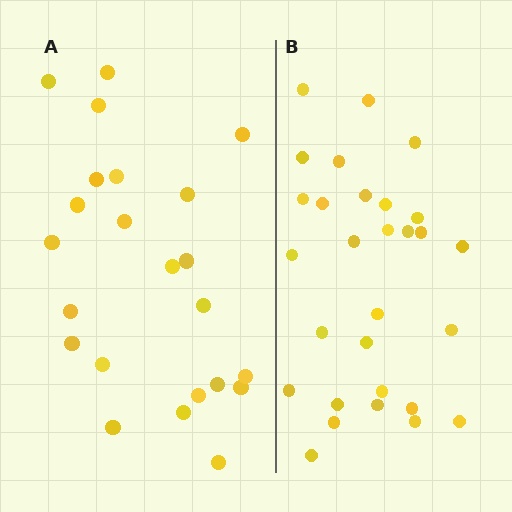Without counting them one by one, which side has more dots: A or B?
Region B (the right region) has more dots.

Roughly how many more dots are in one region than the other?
Region B has about 6 more dots than region A.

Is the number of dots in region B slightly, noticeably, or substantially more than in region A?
Region B has noticeably more, but not dramatically so. The ratio is roughly 1.3 to 1.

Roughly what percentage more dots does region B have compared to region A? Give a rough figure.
About 25% more.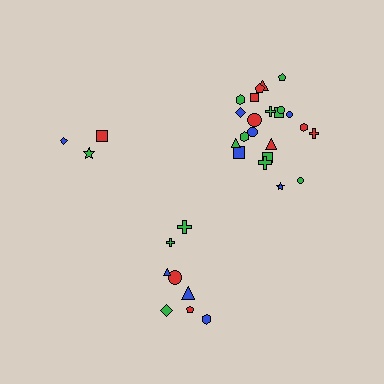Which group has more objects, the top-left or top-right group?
The top-right group.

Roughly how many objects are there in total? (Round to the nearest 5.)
Roughly 35 objects in total.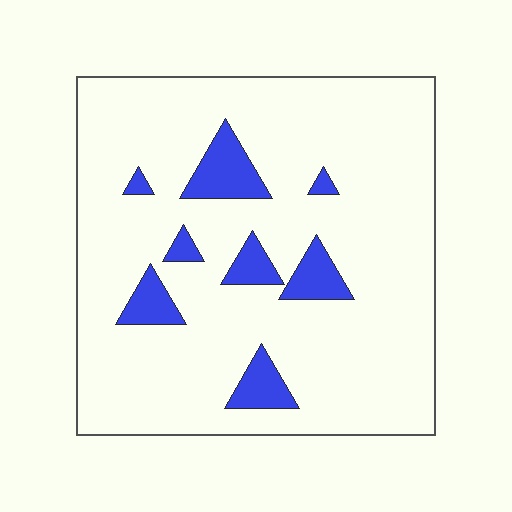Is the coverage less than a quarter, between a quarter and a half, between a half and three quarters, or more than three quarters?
Less than a quarter.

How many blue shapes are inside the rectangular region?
8.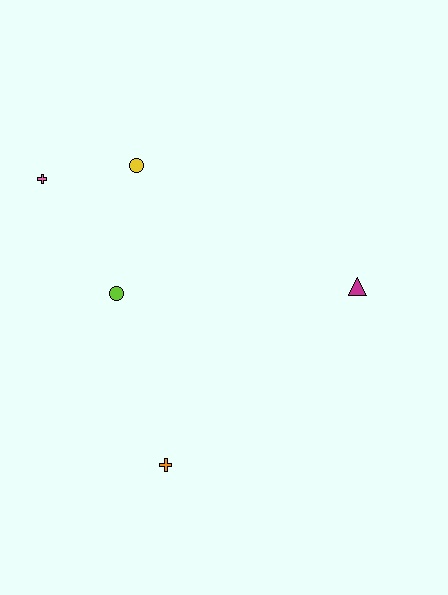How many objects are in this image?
There are 5 objects.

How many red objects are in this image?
There are no red objects.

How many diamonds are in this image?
There are no diamonds.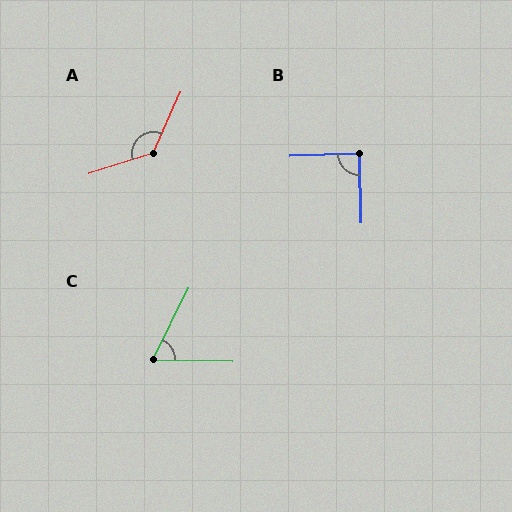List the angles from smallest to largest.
C (65°), B (89°), A (132°).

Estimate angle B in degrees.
Approximately 89 degrees.